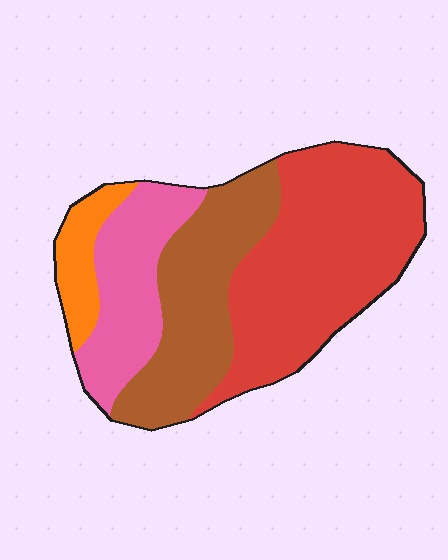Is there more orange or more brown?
Brown.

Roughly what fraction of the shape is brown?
Brown covers about 30% of the shape.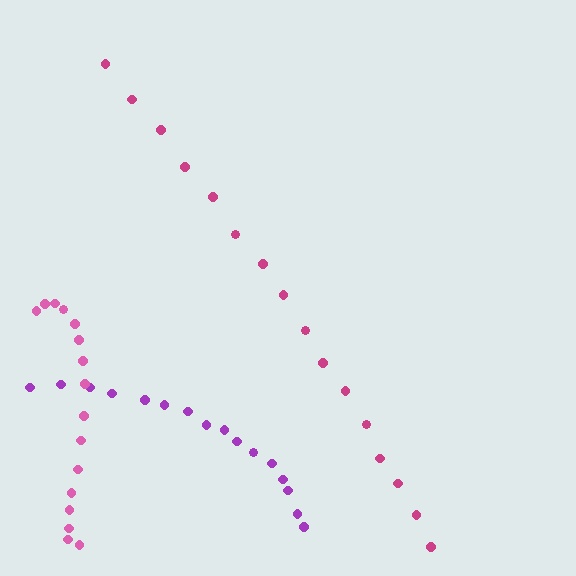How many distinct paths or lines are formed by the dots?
There are 3 distinct paths.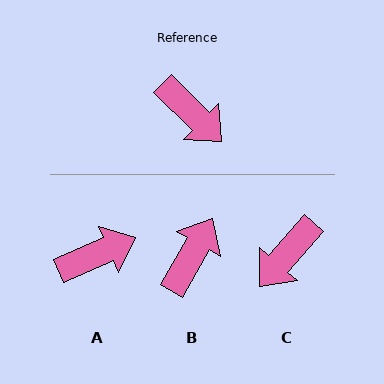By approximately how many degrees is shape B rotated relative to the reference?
Approximately 105 degrees counter-clockwise.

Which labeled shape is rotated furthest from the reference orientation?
B, about 105 degrees away.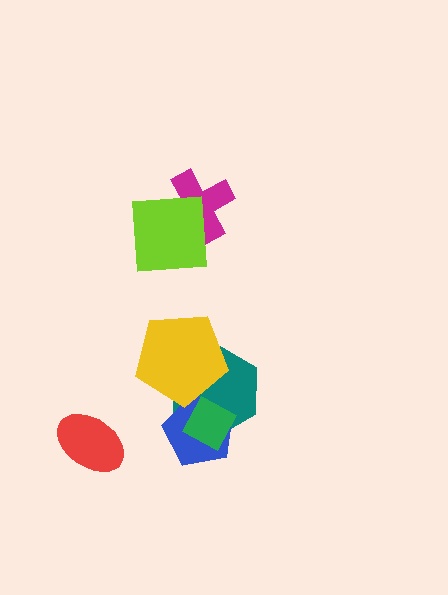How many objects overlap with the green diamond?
2 objects overlap with the green diamond.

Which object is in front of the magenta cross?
The lime square is in front of the magenta cross.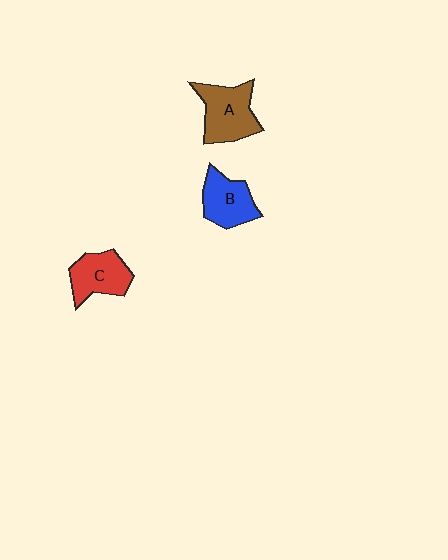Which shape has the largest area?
Shape A (brown).